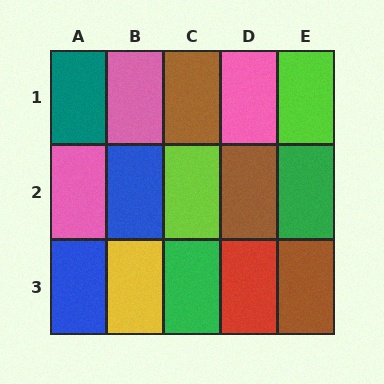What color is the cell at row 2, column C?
Lime.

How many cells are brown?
3 cells are brown.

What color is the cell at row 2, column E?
Green.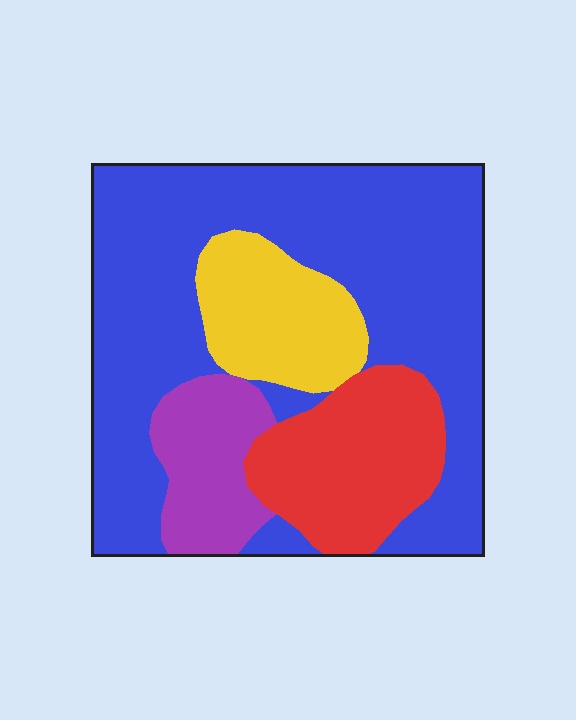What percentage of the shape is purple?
Purple takes up about one tenth (1/10) of the shape.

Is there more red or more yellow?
Red.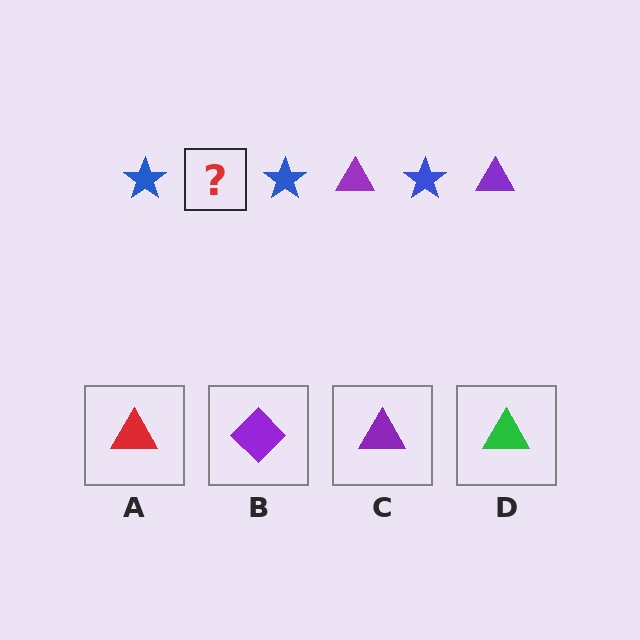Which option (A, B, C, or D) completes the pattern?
C.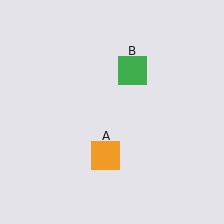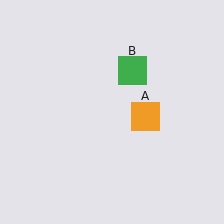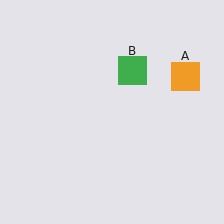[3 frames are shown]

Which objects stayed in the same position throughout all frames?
Green square (object B) remained stationary.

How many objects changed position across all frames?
1 object changed position: orange square (object A).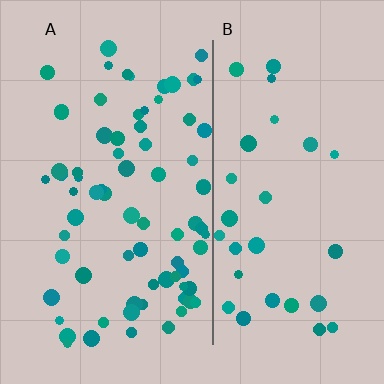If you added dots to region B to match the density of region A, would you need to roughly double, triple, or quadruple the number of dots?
Approximately double.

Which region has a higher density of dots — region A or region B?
A (the left).